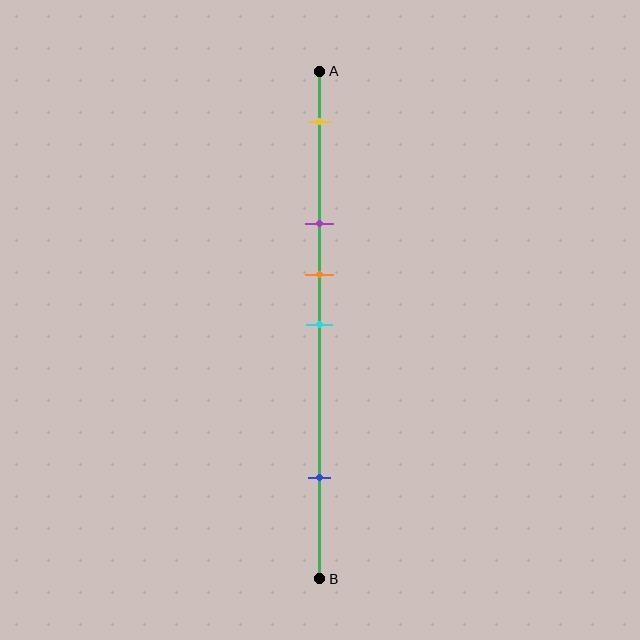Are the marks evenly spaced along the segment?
No, the marks are not evenly spaced.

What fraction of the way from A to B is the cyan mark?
The cyan mark is approximately 50% (0.5) of the way from A to B.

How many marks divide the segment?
There are 5 marks dividing the segment.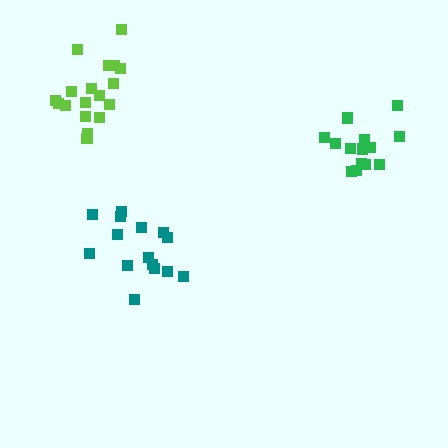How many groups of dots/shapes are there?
There are 3 groups.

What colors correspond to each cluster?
The clusters are colored: green, teal, lime.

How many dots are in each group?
Group 1: 14 dots, Group 2: 15 dots, Group 3: 18 dots (47 total).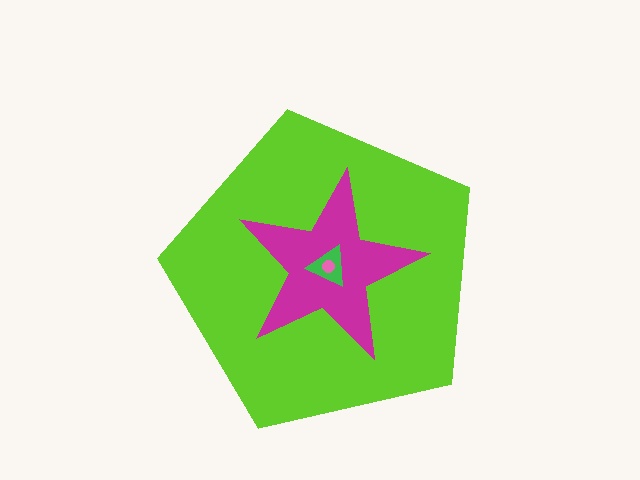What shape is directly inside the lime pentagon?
The magenta star.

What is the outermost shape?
The lime pentagon.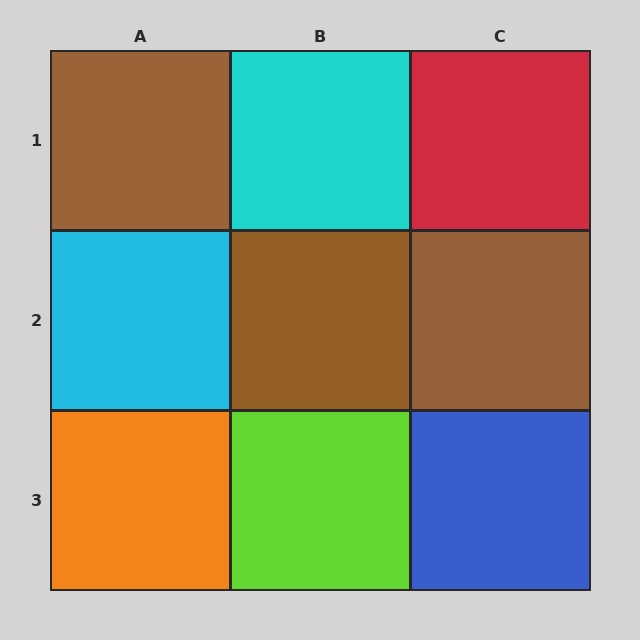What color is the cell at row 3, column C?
Blue.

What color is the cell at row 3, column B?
Lime.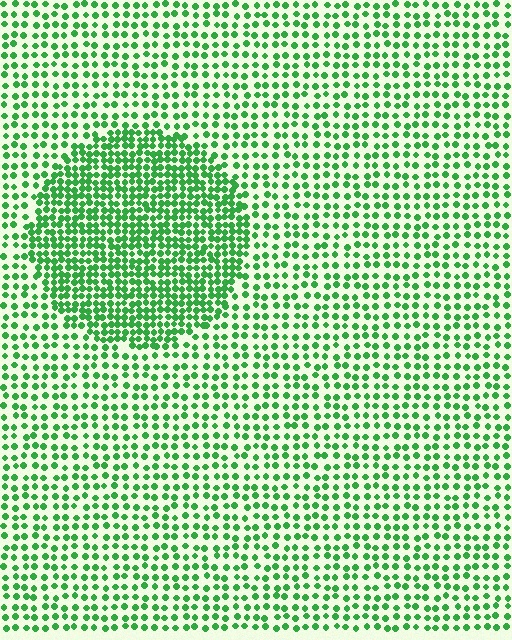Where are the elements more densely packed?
The elements are more densely packed inside the circle boundary.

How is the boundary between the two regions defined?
The boundary is defined by a change in element density (approximately 2.0x ratio). All elements are the same color, size, and shape.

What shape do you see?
I see a circle.